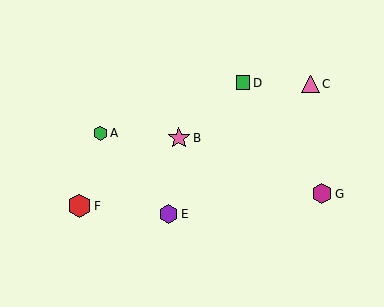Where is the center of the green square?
The center of the green square is at (243, 83).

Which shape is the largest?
The red hexagon (labeled F) is the largest.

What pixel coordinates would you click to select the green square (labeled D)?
Click at (243, 83) to select the green square D.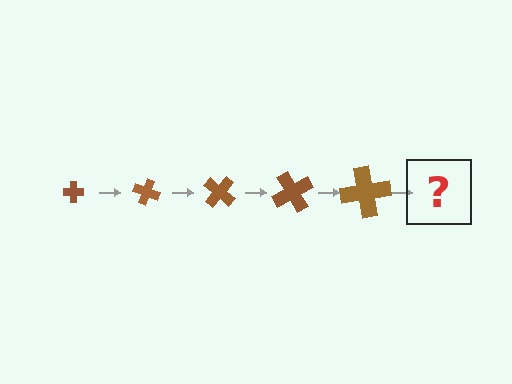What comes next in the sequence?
The next element should be a cross, larger than the previous one and rotated 100 degrees from the start.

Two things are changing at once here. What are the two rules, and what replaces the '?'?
The two rules are that the cross grows larger each step and it rotates 20 degrees each step. The '?' should be a cross, larger than the previous one and rotated 100 degrees from the start.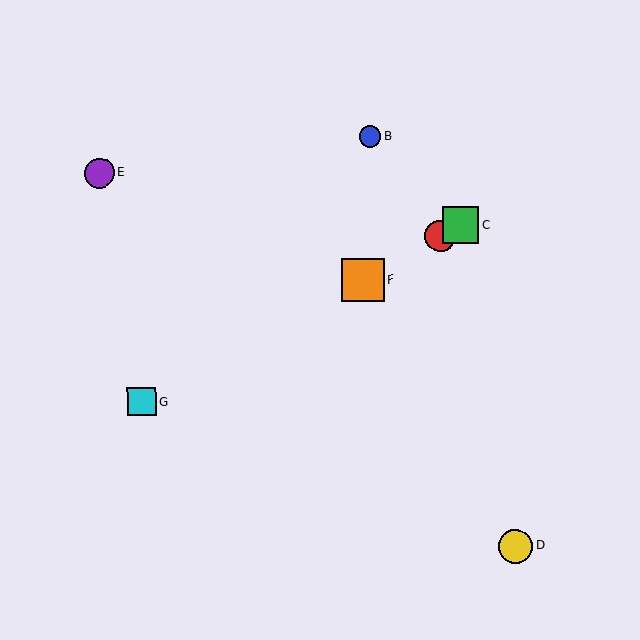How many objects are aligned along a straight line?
4 objects (A, C, F, G) are aligned along a straight line.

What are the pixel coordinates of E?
Object E is at (99, 173).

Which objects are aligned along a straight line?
Objects A, C, F, G are aligned along a straight line.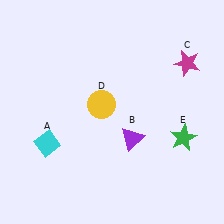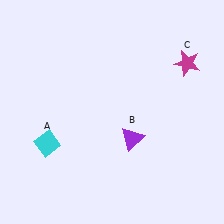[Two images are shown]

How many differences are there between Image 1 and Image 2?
There are 2 differences between the two images.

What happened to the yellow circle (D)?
The yellow circle (D) was removed in Image 2. It was in the top-left area of Image 1.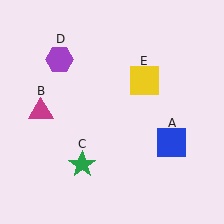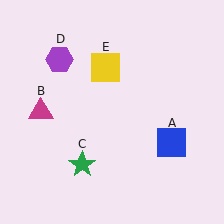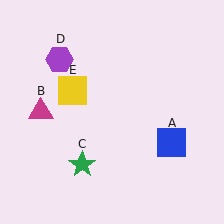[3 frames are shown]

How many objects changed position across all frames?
1 object changed position: yellow square (object E).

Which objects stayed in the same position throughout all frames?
Blue square (object A) and magenta triangle (object B) and green star (object C) and purple hexagon (object D) remained stationary.